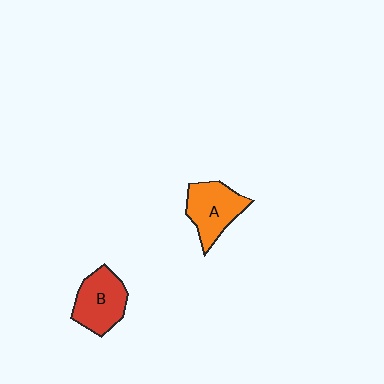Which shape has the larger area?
Shape A (orange).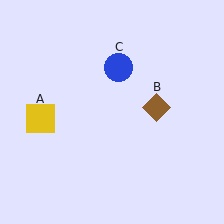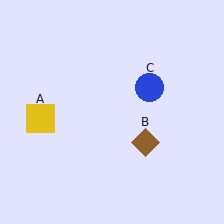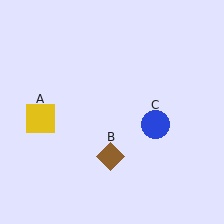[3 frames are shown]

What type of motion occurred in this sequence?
The brown diamond (object B), blue circle (object C) rotated clockwise around the center of the scene.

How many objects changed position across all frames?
2 objects changed position: brown diamond (object B), blue circle (object C).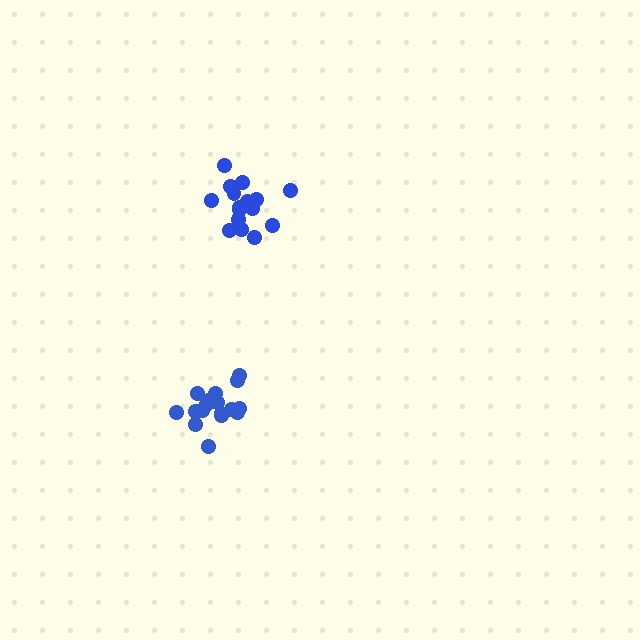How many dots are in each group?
Group 1: 17 dots, Group 2: 16 dots (33 total).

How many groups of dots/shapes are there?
There are 2 groups.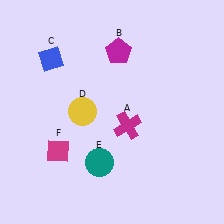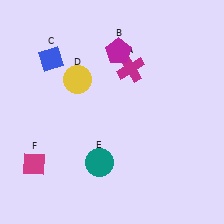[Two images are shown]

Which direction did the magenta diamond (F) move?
The magenta diamond (F) moved left.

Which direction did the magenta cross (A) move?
The magenta cross (A) moved up.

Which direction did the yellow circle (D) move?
The yellow circle (D) moved up.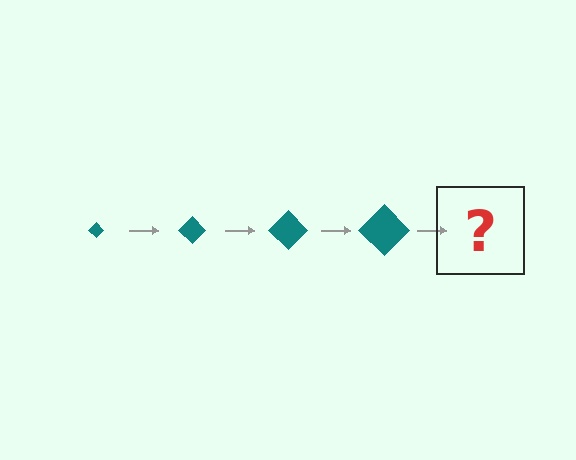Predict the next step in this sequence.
The next step is a teal diamond, larger than the previous one.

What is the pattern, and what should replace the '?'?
The pattern is that the diamond gets progressively larger each step. The '?' should be a teal diamond, larger than the previous one.